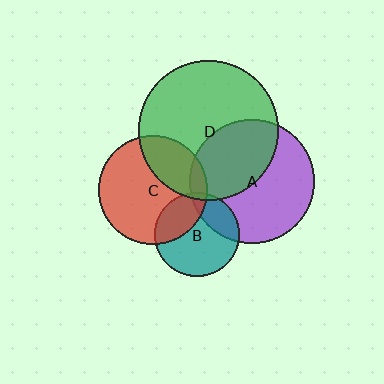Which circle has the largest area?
Circle D (green).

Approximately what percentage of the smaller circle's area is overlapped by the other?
Approximately 10%.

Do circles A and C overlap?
Yes.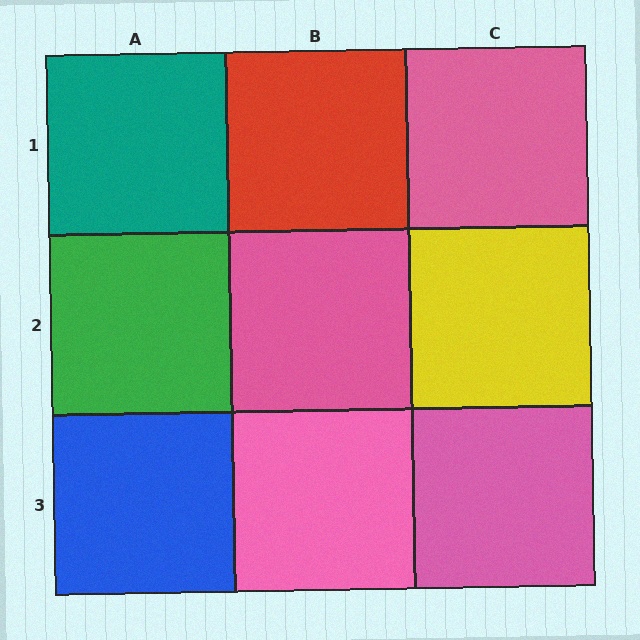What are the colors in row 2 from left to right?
Green, pink, yellow.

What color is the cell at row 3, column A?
Blue.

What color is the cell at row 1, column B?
Red.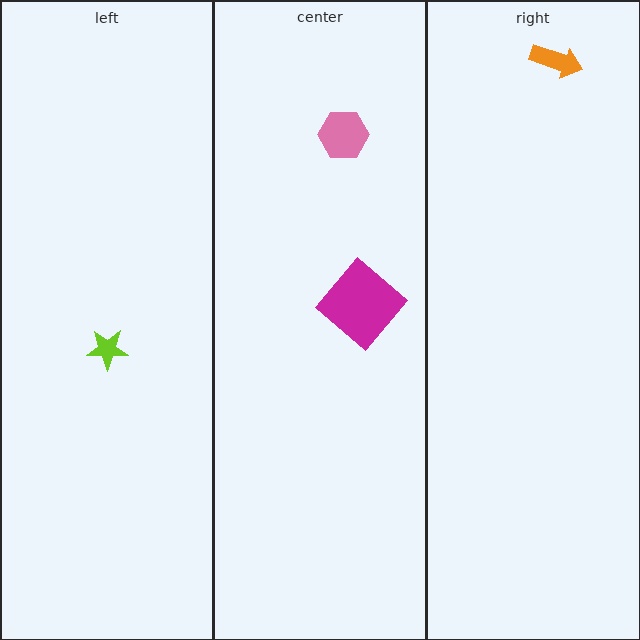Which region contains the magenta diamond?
The center region.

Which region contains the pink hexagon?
The center region.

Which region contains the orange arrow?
The right region.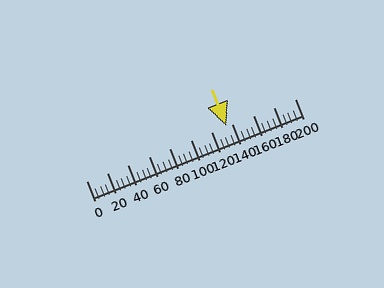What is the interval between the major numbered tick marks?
The major tick marks are spaced 20 units apart.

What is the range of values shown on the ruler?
The ruler shows values from 0 to 200.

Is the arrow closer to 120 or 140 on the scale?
The arrow is closer to 140.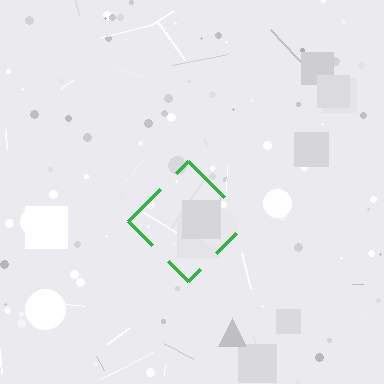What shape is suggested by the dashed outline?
The dashed outline suggests a diamond.